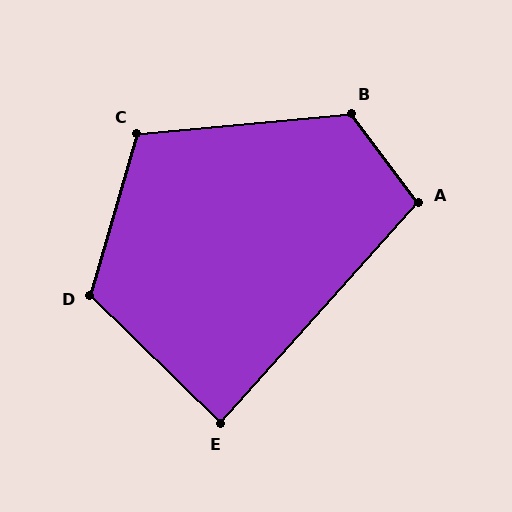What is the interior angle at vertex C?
Approximately 111 degrees (obtuse).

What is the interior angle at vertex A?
Approximately 101 degrees (obtuse).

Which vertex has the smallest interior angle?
E, at approximately 88 degrees.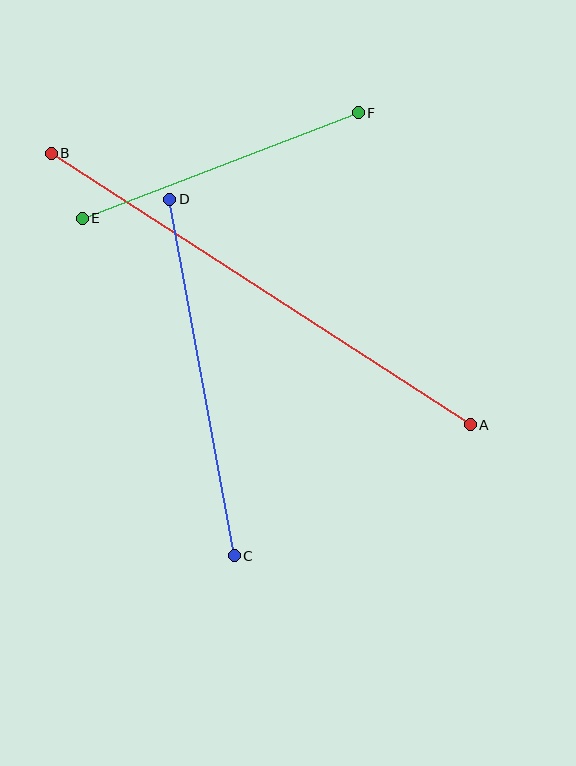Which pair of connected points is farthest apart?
Points A and B are farthest apart.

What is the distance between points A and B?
The distance is approximately 499 pixels.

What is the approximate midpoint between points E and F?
The midpoint is at approximately (220, 166) pixels.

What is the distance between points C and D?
The distance is approximately 362 pixels.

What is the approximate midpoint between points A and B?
The midpoint is at approximately (261, 289) pixels.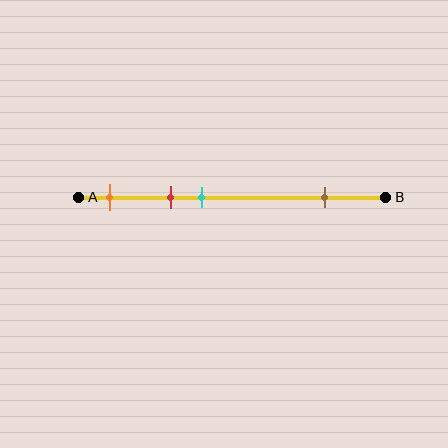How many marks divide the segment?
There are 4 marks dividing the segment.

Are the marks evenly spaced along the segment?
No, the marks are not evenly spaced.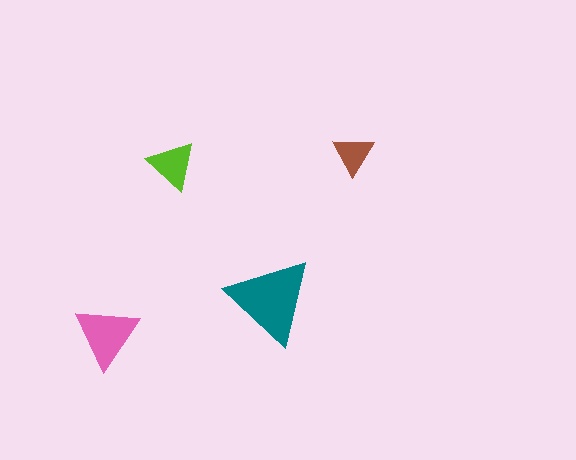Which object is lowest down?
The pink triangle is bottommost.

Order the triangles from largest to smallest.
the teal one, the pink one, the lime one, the brown one.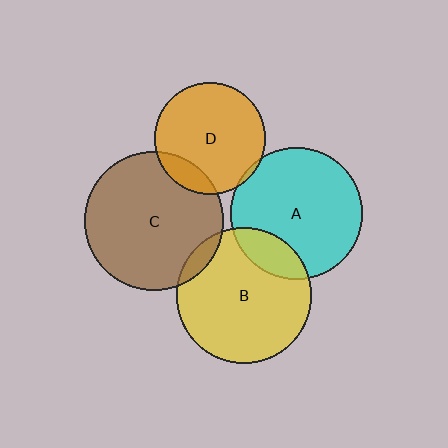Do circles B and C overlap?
Yes.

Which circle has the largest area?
Circle C (brown).